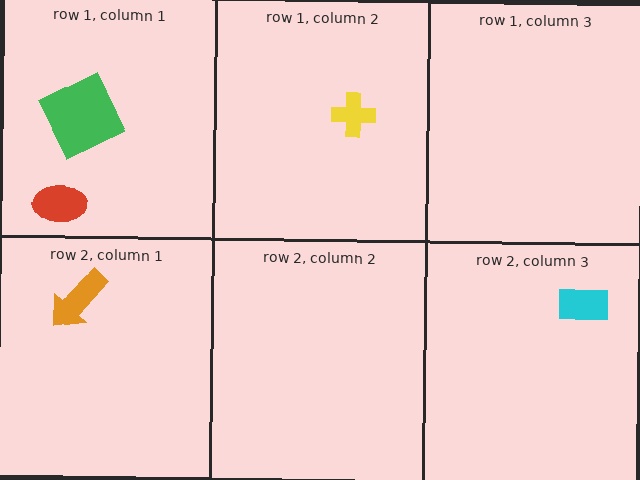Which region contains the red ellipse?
The row 1, column 1 region.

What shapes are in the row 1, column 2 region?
The yellow cross.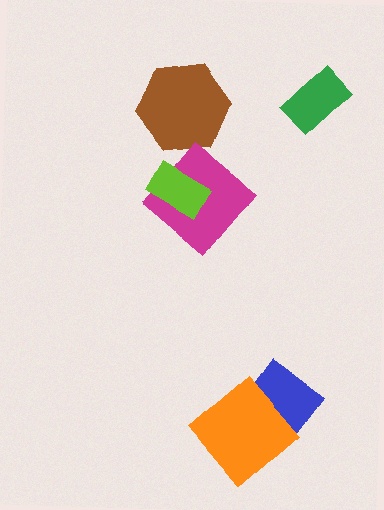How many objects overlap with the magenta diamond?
1 object overlaps with the magenta diamond.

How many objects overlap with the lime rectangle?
1 object overlaps with the lime rectangle.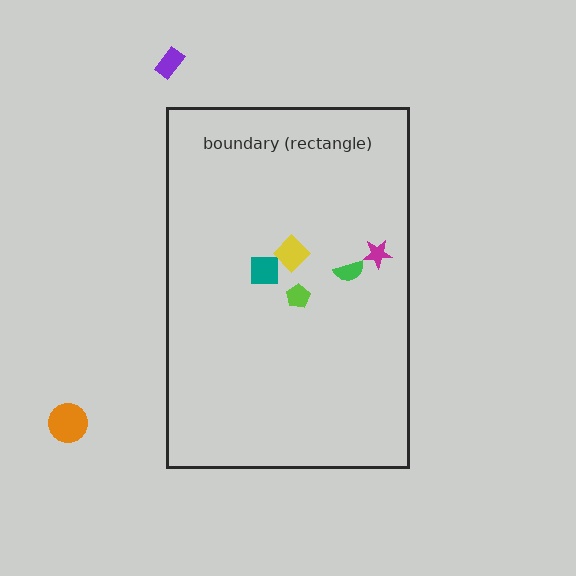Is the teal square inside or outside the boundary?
Inside.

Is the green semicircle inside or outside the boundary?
Inside.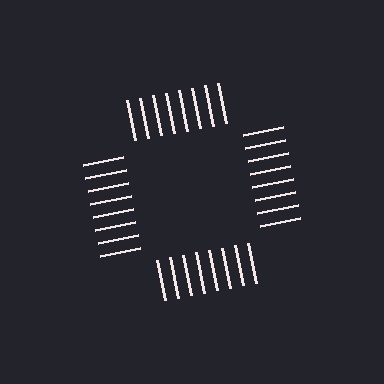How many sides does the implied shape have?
4 sides — the line-ends trace a square.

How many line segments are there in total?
32 — 8 along each of the 4 edges.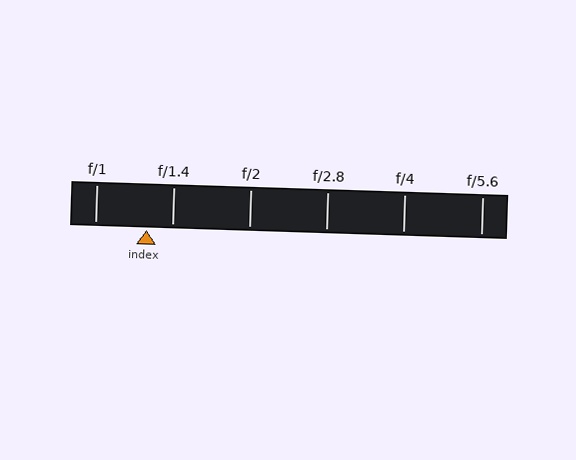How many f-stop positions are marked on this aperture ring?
There are 6 f-stop positions marked.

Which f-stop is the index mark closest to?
The index mark is closest to f/1.4.